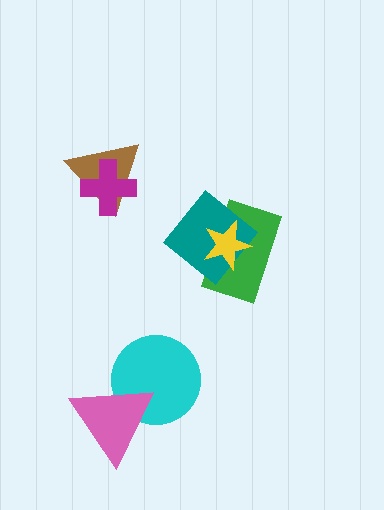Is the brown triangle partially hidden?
Yes, it is partially covered by another shape.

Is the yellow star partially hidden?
No, no other shape covers it.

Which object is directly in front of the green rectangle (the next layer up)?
The teal diamond is directly in front of the green rectangle.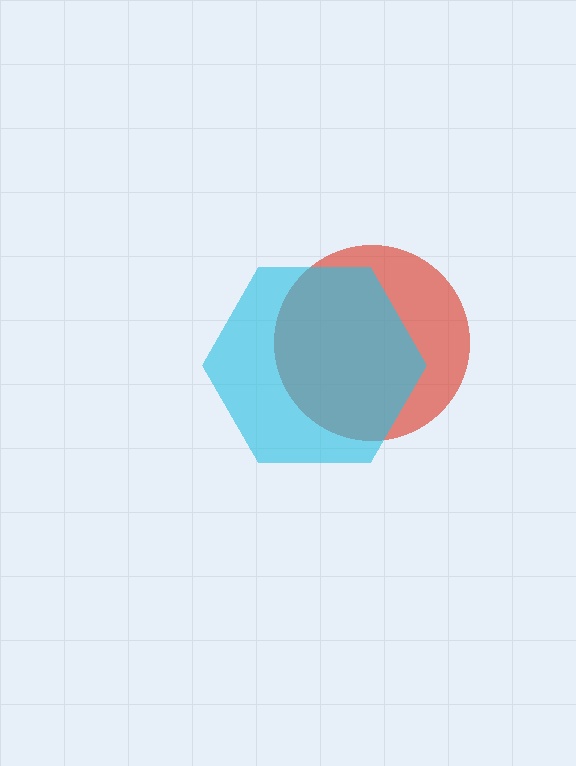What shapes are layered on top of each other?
The layered shapes are: a red circle, a cyan hexagon.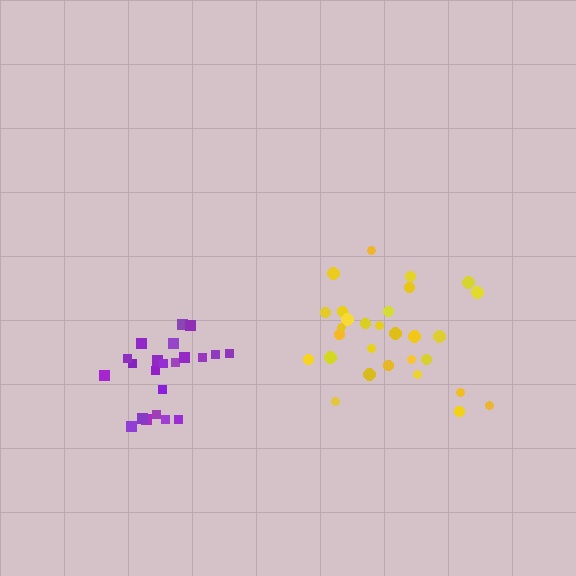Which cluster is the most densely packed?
Purple.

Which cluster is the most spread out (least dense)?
Yellow.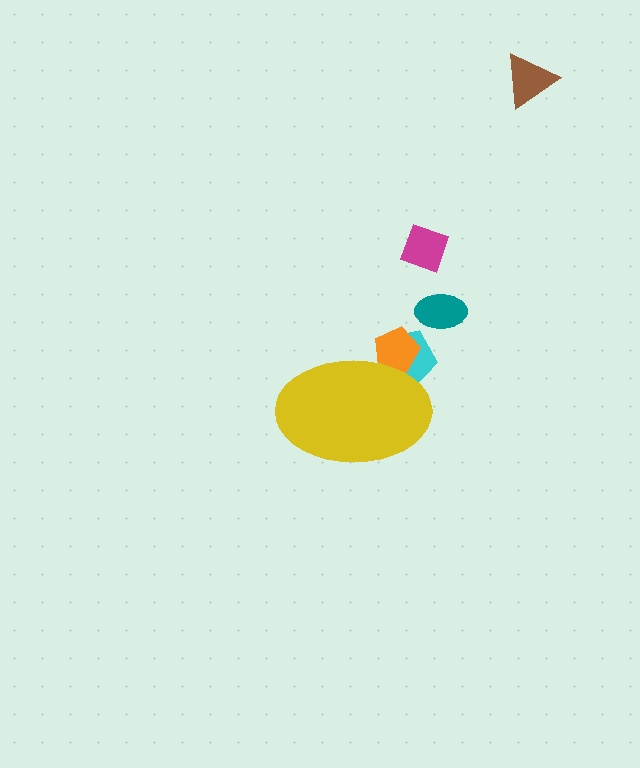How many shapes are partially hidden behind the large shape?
2 shapes are partially hidden.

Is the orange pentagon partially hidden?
Yes, the orange pentagon is partially hidden behind the yellow ellipse.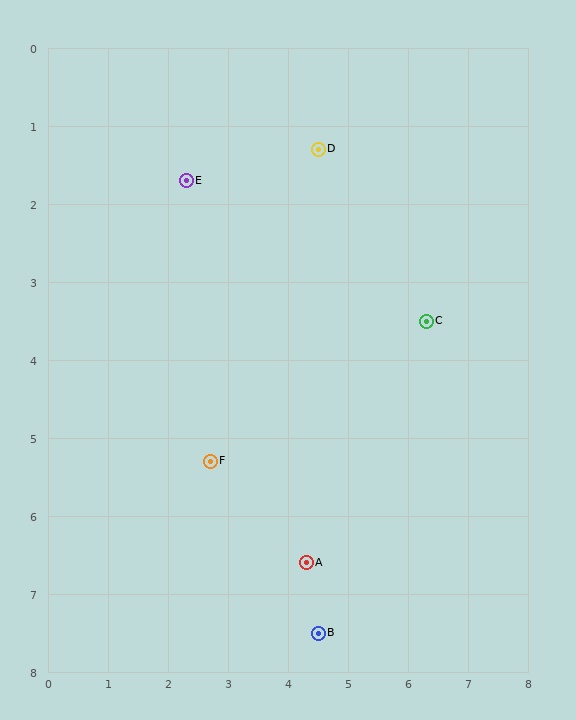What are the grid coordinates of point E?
Point E is at approximately (2.3, 1.7).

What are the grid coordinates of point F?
Point F is at approximately (2.7, 5.3).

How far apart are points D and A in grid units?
Points D and A are about 5.3 grid units apart.